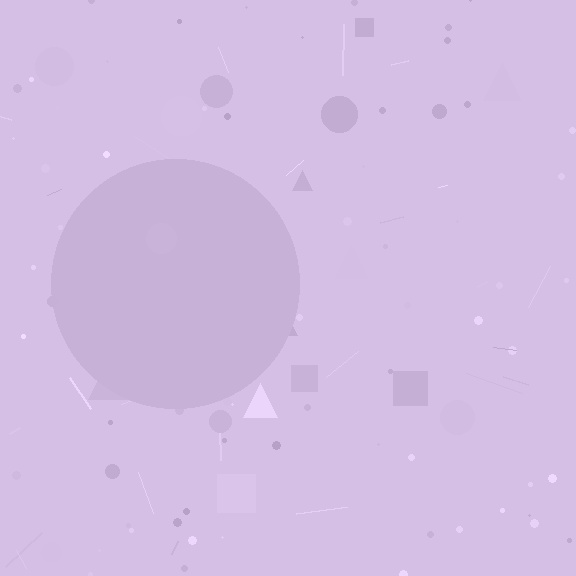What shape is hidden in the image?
A circle is hidden in the image.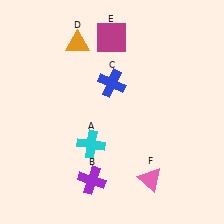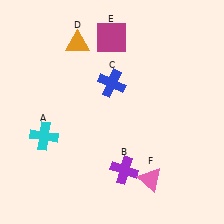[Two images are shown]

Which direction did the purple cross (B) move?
The purple cross (B) moved right.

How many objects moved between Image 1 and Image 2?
2 objects moved between the two images.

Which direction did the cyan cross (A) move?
The cyan cross (A) moved left.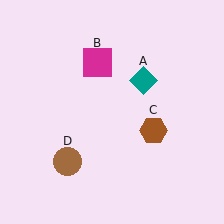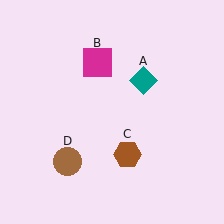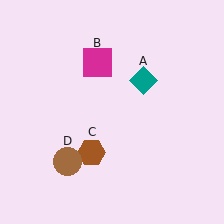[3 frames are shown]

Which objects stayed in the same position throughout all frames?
Teal diamond (object A) and magenta square (object B) and brown circle (object D) remained stationary.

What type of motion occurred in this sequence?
The brown hexagon (object C) rotated clockwise around the center of the scene.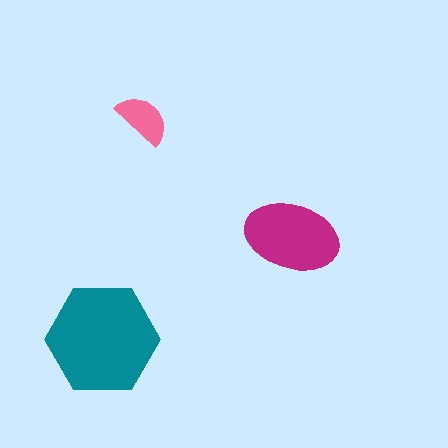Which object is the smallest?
The pink semicircle.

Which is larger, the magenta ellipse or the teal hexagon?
The teal hexagon.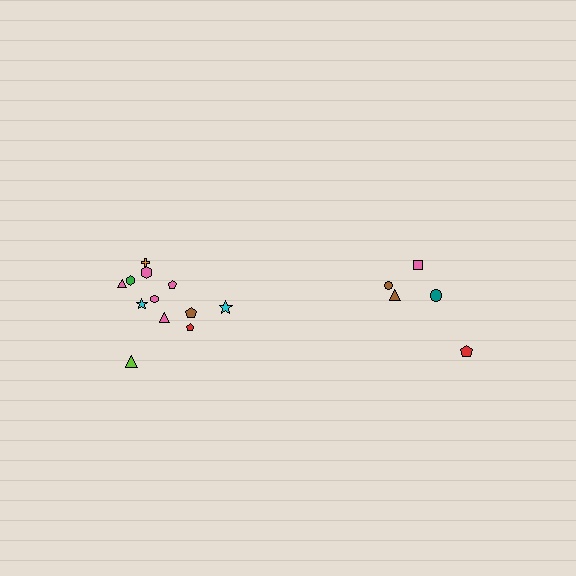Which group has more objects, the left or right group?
The left group.